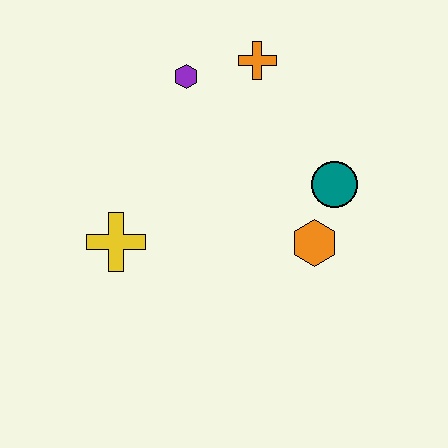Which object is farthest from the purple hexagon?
The orange hexagon is farthest from the purple hexagon.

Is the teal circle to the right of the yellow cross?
Yes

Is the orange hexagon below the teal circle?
Yes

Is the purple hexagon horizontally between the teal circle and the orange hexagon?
No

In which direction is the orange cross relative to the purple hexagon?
The orange cross is to the right of the purple hexagon.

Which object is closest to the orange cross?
The purple hexagon is closest to the orange cross.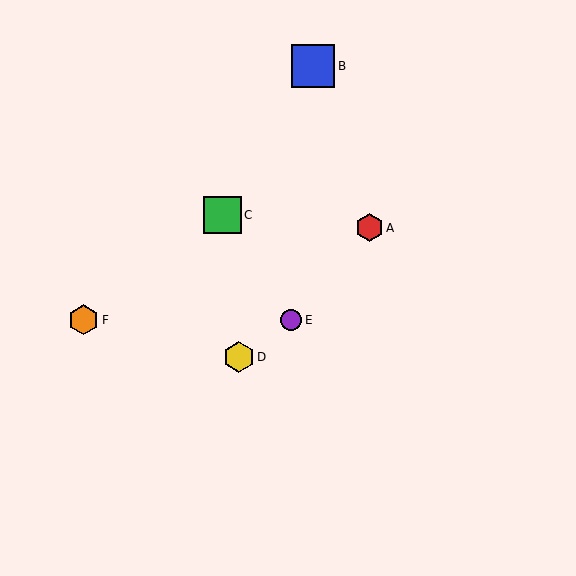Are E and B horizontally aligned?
No, E is at y≈320 and B is at y≈66.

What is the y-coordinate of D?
Object D is at y≈357.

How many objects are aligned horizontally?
2 objects (E, F) are aligned horizontally.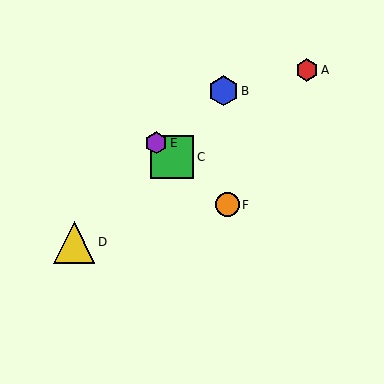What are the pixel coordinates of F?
Object F is at (227, 205).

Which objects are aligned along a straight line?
Objects C, E, F are aligned along a straight line.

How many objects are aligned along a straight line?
3 objects (C, E, F) are aligned along a straight line.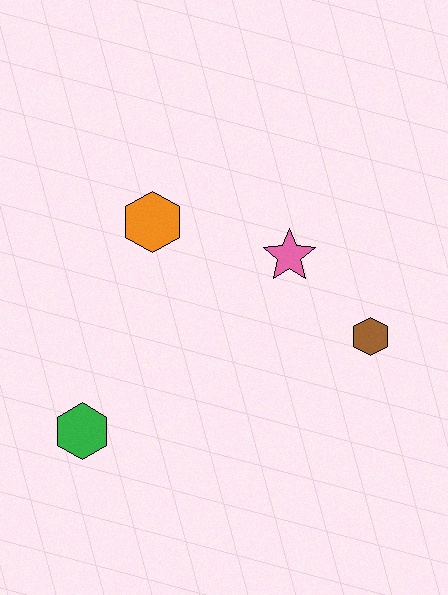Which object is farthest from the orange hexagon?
The brown hexagon is farthest from the orange hexagon.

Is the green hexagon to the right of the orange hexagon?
No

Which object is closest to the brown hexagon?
The pink star is closest to the brown hexagon.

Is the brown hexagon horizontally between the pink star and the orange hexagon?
No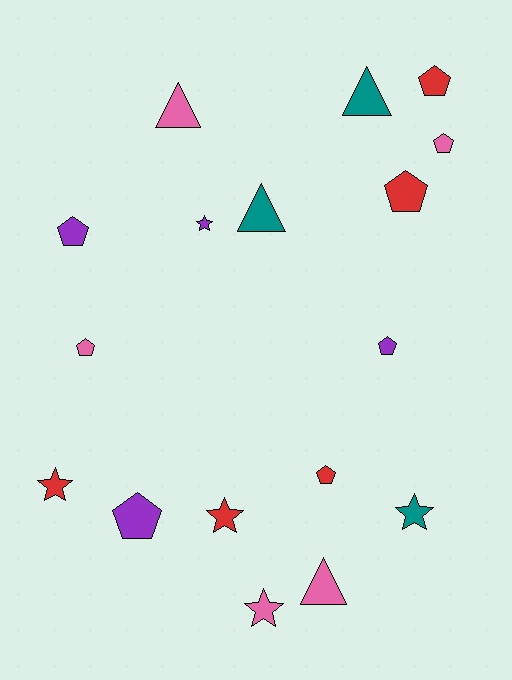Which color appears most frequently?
Pink, with 5 objects.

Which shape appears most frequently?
Pentagon, with 8 objects.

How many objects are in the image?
There are 17 objects.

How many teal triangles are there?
There are 2 teal triangles.